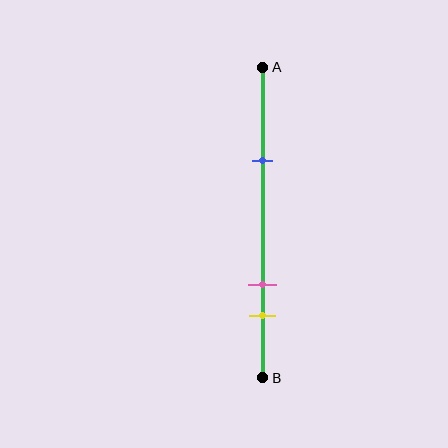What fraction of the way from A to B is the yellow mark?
The yellow mark is approximately 80% (0.8) of the way from A to B.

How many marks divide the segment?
There are 3 marks dividing the segment.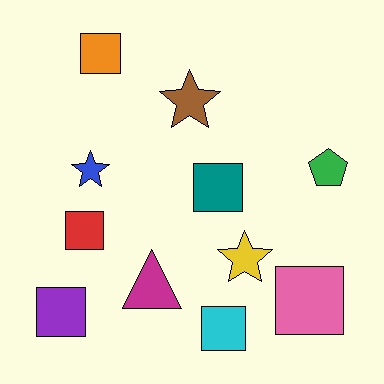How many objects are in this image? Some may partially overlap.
There are 11 objects.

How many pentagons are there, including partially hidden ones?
There is 1 pentagon.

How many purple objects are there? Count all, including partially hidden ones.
There is 1 purple object.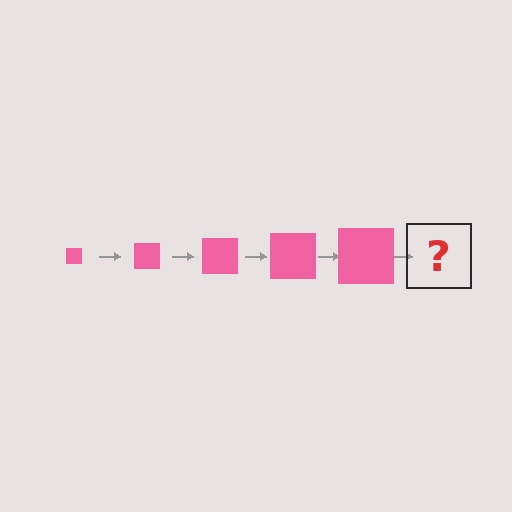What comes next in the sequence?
The next element should be a pink square, larger than the previous one.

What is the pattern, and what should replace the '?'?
The pattern is that the square gets progressively larger each step. The '?' should be a pink square, larger than the previous one.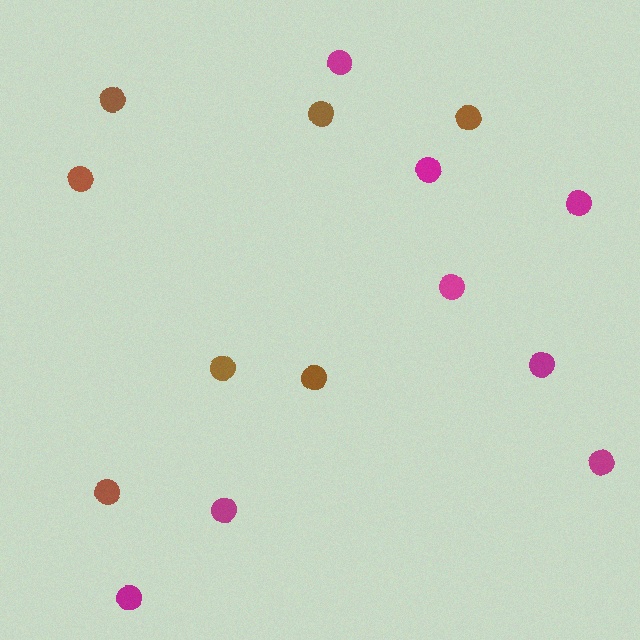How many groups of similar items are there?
There are 2 groups: one group of magenta circles (8) and one group of brown circles (7).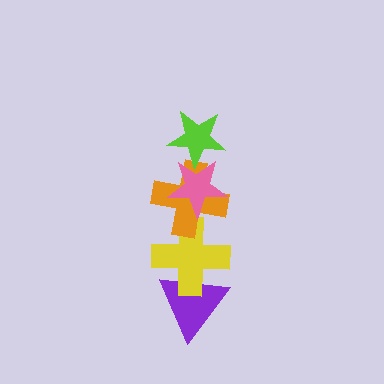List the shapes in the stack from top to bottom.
From top to bottom: the lime star, the pink star, the orange cross, the yellow cross, the purple triangle.